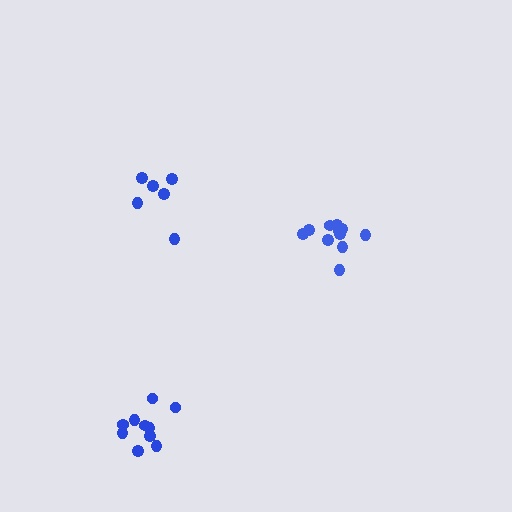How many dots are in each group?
Group 1: 11 dots, Group 2: 6 dots, Group 3: 10 dots (27 total).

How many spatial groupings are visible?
There are 3 spatial groupings.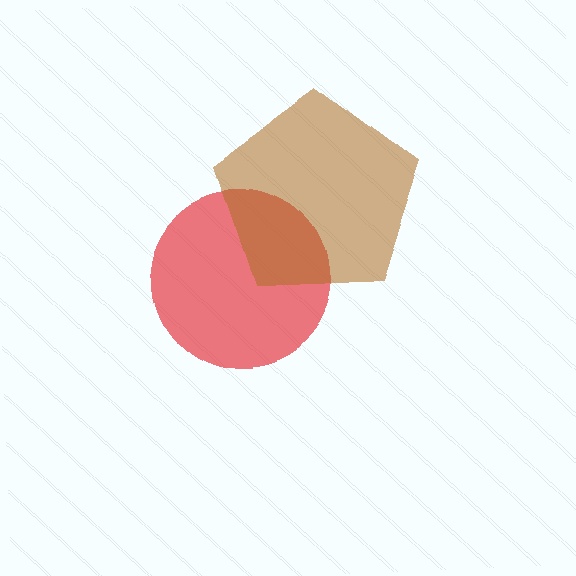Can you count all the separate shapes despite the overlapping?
Yes, there are 2 separate shapes.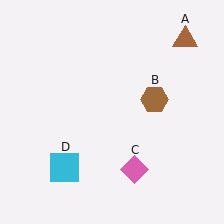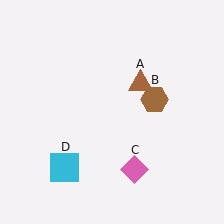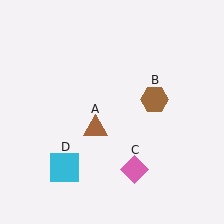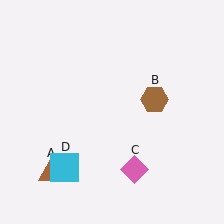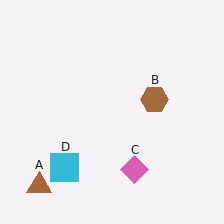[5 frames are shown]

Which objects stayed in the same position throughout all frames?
Brown hexagon (object B) and pink diamond (object C) and cyan square (object D) remained stationary.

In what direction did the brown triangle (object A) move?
The brown triangle (object A) moved down and to the left.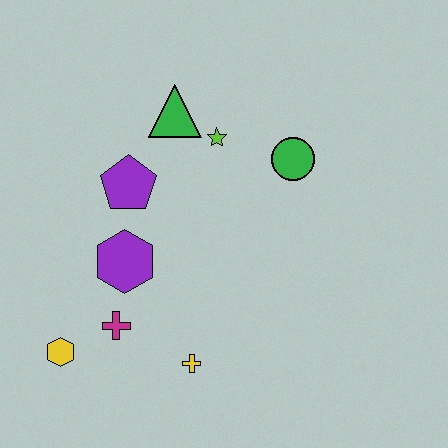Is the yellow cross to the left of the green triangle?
No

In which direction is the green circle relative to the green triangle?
The green circle is to the right of the green triangle.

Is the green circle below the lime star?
Yes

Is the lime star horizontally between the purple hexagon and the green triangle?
No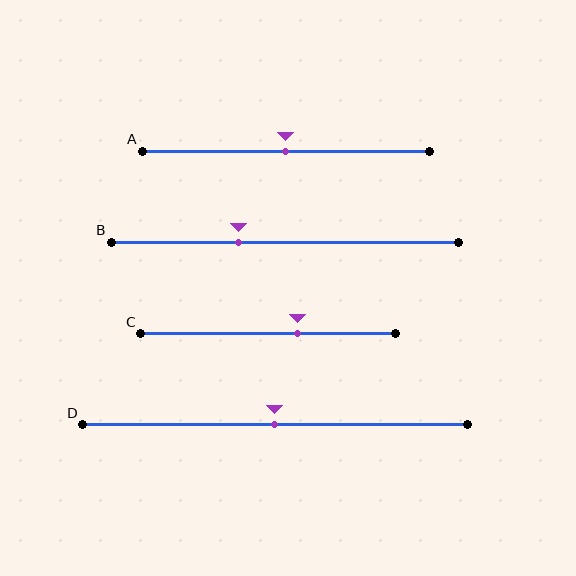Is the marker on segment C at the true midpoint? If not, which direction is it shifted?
No, the marker on segment C is shifted to the right by about 12% of the segment length.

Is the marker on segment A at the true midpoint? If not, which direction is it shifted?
Yes, the marker on segment A is at the true midpoint.